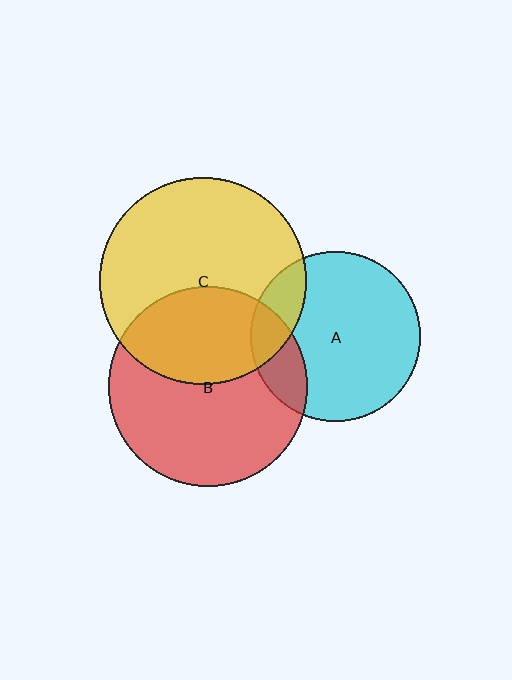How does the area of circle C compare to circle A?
Approximately 1.5 times.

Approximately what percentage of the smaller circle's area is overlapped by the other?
Approximately 40%.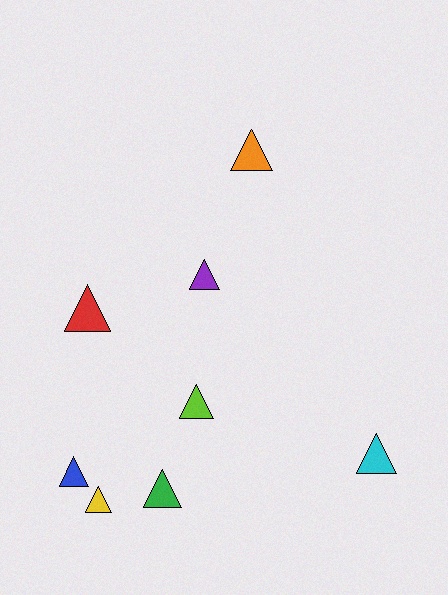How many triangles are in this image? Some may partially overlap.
There are 8 triangles.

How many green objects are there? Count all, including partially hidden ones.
There is 1 green object.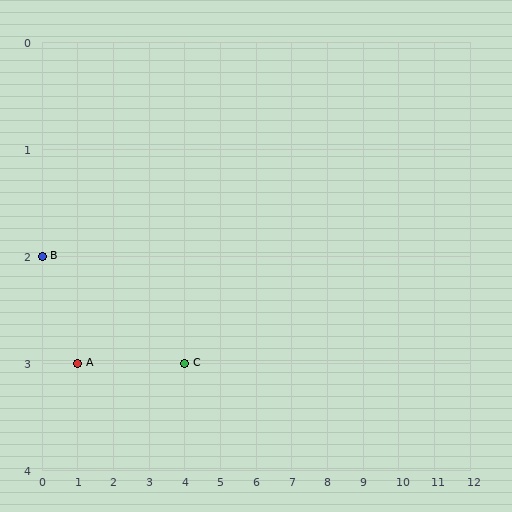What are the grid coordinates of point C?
Point C is at grid coordinates (4, 3).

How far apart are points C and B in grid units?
Points C and B are 4 columns and 1 row apart (about 4.1 grid units diagonally).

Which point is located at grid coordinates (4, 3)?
Point C is at (4, 3).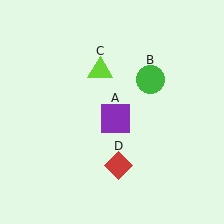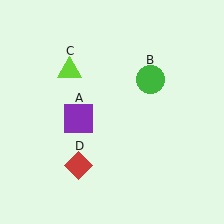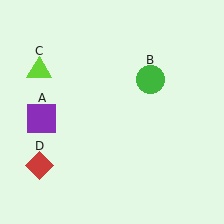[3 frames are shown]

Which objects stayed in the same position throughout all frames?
Green circle (object B) remained stationary.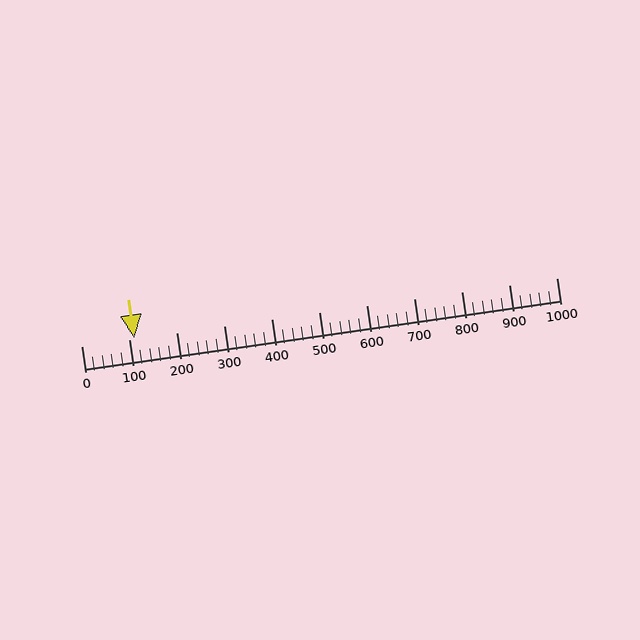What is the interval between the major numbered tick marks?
The major tick marks are spaced 100 units apart.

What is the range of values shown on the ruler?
The ruler shows values from 0 to 1000.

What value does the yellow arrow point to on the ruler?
The yellow arrow points to approximately 111.